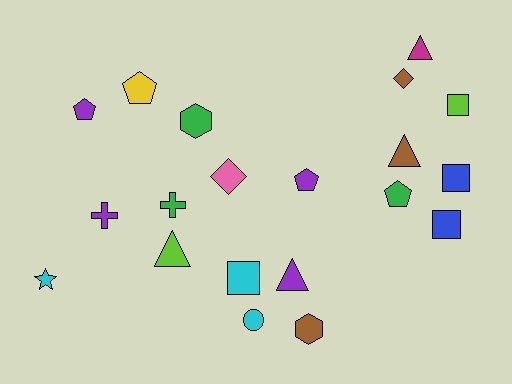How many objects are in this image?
There are 20 objects.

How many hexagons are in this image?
There are 2 hexagons.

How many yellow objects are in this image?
There is 1 yellow object.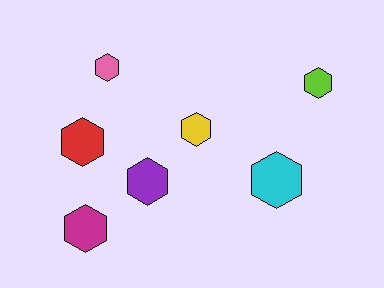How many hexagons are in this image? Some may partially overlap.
There are 7 hexagons.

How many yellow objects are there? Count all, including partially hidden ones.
There is 1 yellow object.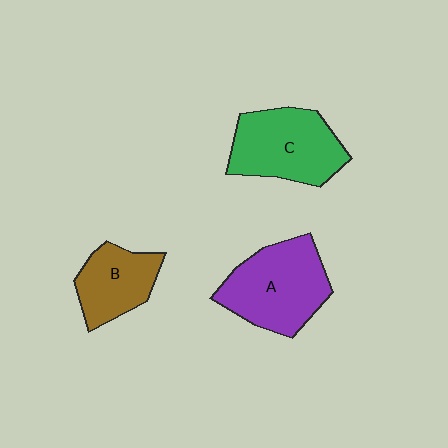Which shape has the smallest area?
Shape B (brown).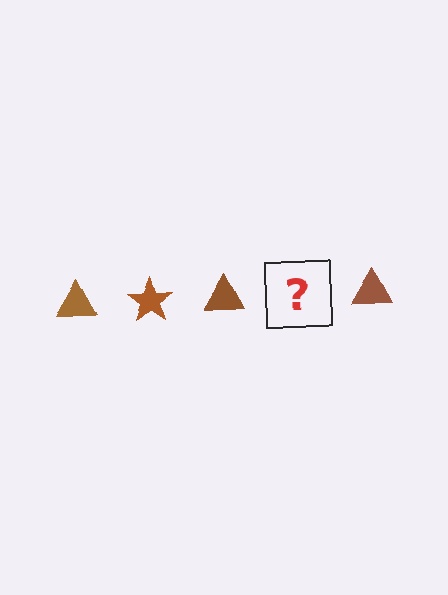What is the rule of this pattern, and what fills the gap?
The rule is that the pattern cycles through triangle, star shapes in brown. The gap should be filled with a brown star.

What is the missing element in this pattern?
The missing element is a brown star.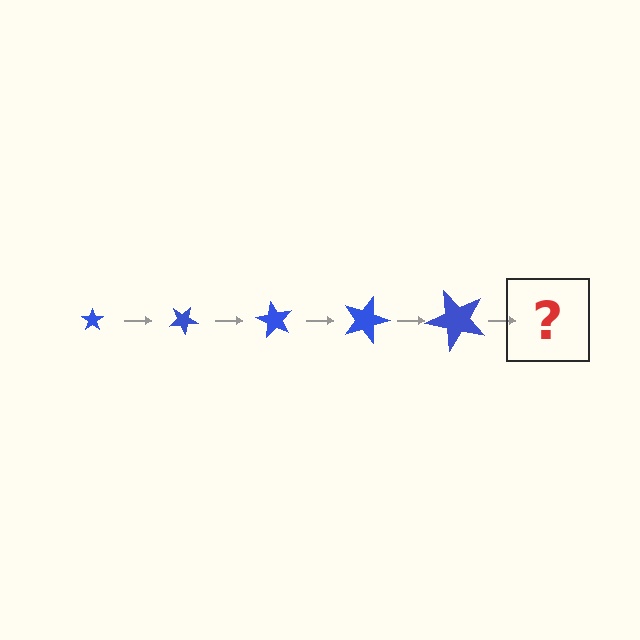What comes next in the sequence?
The next element should be a star, larger than the previous one and rotated 150 degrees from the start.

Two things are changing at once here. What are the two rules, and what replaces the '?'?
The two rules are that the star grows larger each step and it rotates 30 degrees each step. The '?' should be a star, larger than the previous one and rotated 150 degrees from the start.